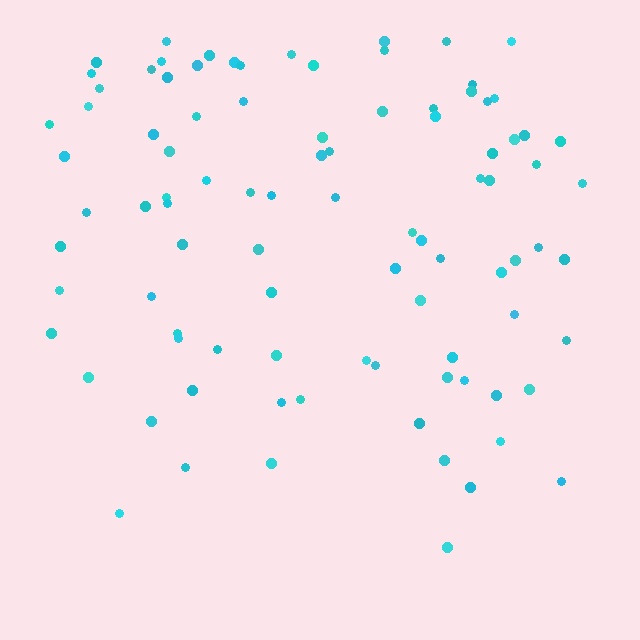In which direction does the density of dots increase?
From bottom to top, with the top side densest.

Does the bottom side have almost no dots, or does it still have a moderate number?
Still a moderate number, just noticeably fewer than the top.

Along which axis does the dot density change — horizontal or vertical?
Vertical.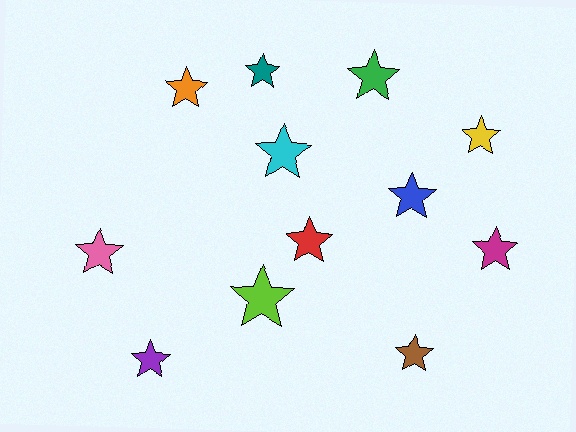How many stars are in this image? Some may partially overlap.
There are 12 stars.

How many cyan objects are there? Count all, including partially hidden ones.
There is 1 cyan object.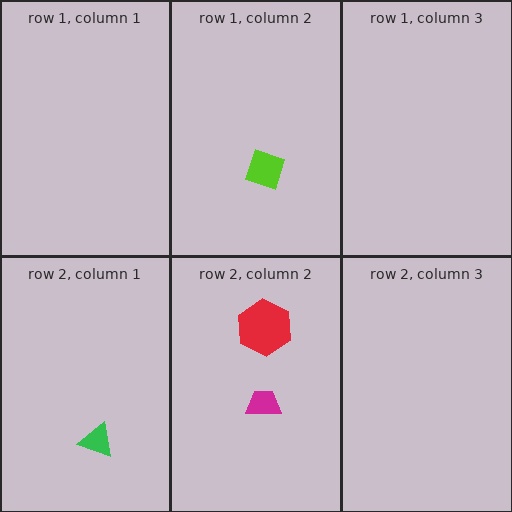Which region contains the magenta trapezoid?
The row 2, column 2 region.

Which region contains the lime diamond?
The row 1, column 2 region.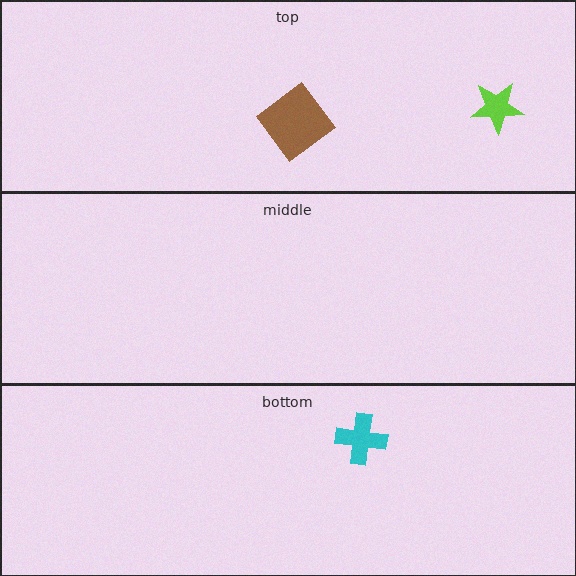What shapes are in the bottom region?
The cyan cross.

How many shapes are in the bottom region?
1.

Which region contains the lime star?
The top region.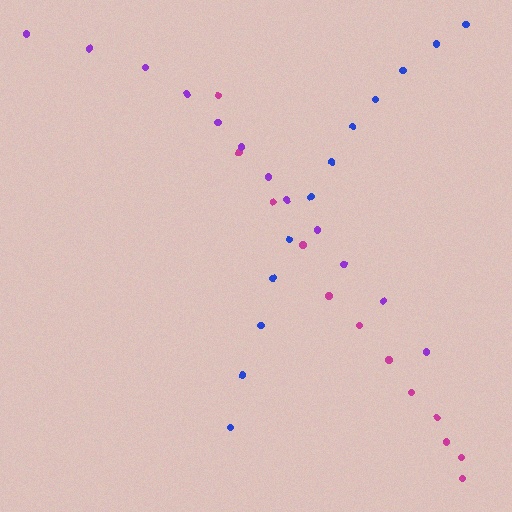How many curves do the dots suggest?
There are 3 distinct paths.